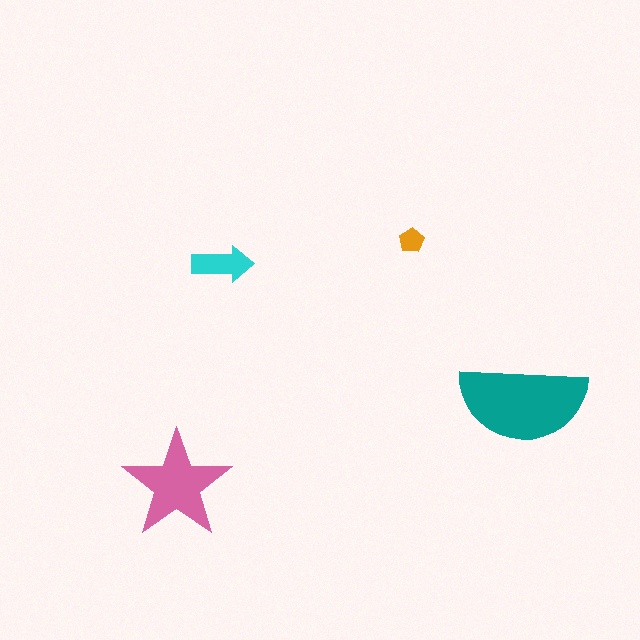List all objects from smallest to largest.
The orange pentagon, the cyan arrow, the pink star, the teal semicircle.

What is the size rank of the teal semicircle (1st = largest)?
1st.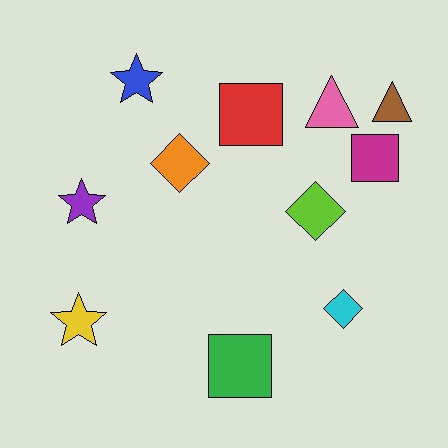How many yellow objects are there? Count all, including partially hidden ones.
There is 1 yellow object.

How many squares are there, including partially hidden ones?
There are 3 squares.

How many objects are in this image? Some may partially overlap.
There are 11 objects.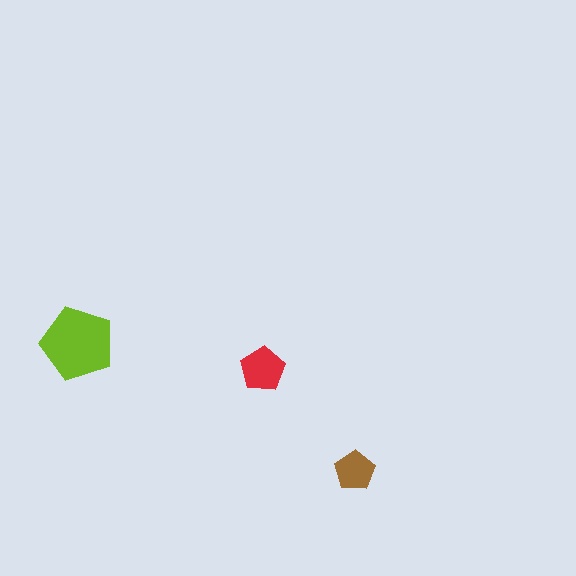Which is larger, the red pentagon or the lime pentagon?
The lime one.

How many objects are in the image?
There are 3 objects in the image.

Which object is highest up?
The lime pentagon is topmost.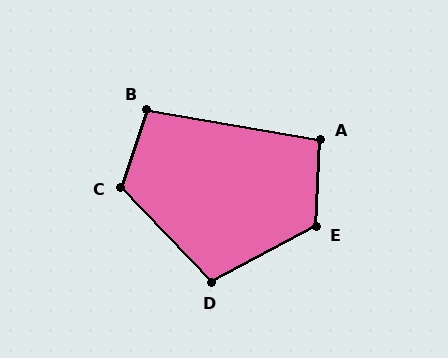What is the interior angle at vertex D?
Approximately 106 degrees (obtuse).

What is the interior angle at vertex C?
Approximately 117 degrees (obtuse).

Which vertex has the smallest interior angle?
A, at approximately 98 degrees.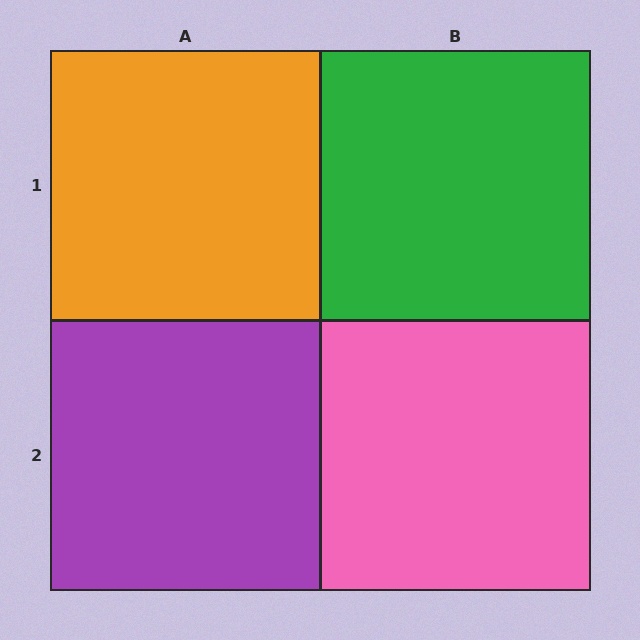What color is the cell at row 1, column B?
Green.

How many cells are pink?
1 cell is pink.